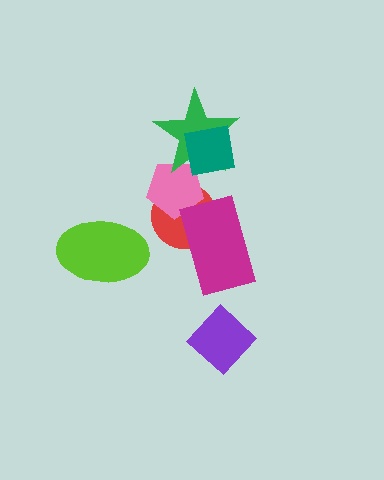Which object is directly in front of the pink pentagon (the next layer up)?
The green star is directly in front of the pink pentagon.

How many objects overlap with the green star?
2 objects overlap with the green star.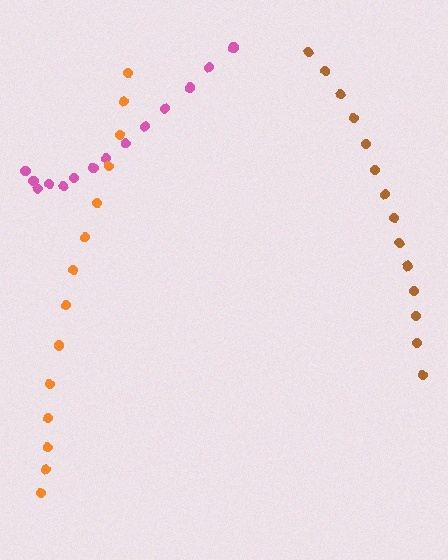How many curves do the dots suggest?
There are 3 distinct paths.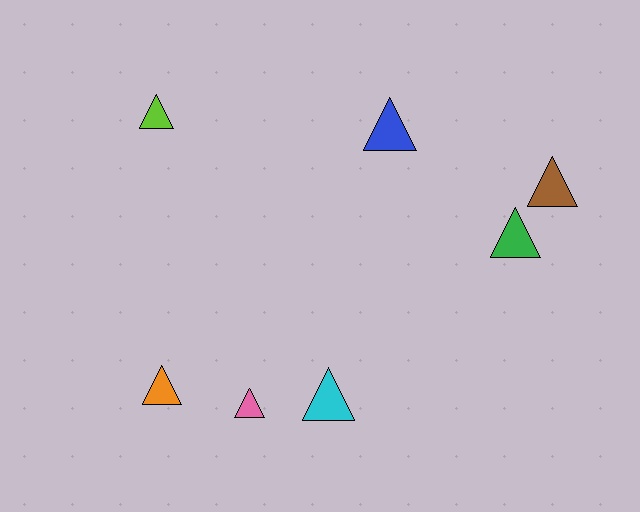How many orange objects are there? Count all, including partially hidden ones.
There is 1 orange object.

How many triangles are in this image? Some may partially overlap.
There are 7 triangles.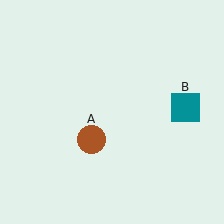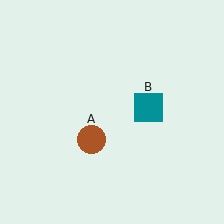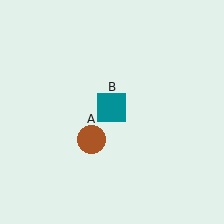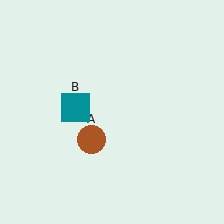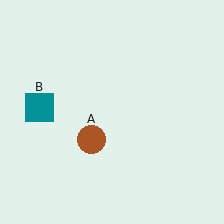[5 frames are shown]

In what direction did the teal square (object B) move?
The teal square (object B) moved left.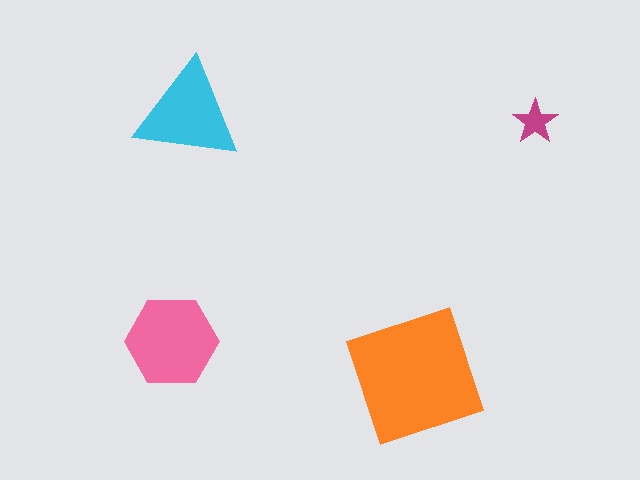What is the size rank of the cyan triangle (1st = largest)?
3rd.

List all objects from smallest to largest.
The magenta star, the cyan triangle, the pink hexagon, the orange square.